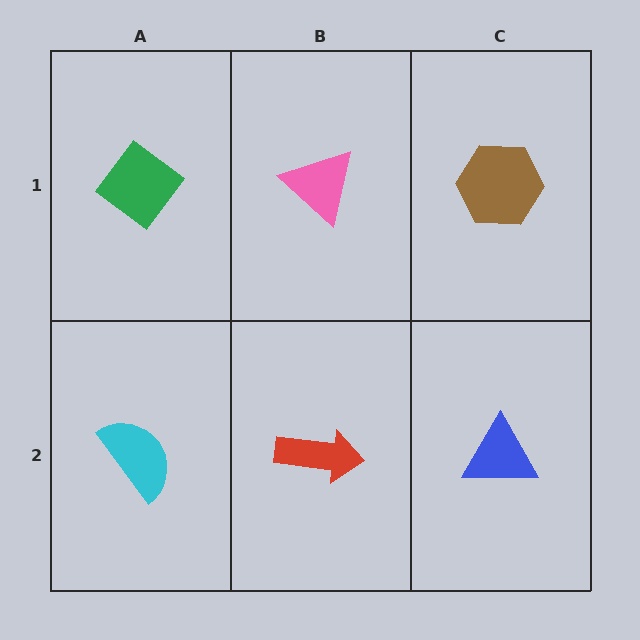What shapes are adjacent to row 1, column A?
A cyan semicircle (row 2, column A), a pink triangle (row 1, column B).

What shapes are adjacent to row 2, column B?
A pink triangle (row 1, column B), a cyan semicircle (row 2, column A), a blue triangle (row 2, column C).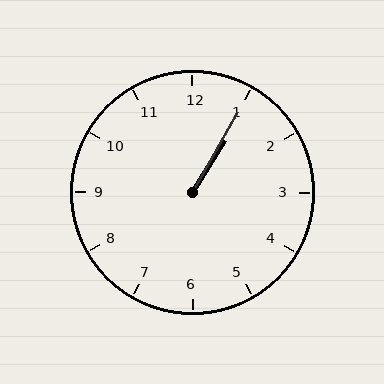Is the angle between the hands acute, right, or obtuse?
It is acute.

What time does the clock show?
1:05.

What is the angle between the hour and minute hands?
Approximately 2 degrees.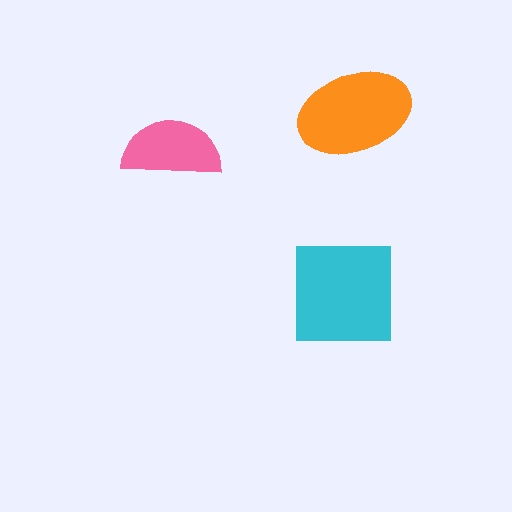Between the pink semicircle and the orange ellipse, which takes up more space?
The orange ellipse.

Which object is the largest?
The cyan square.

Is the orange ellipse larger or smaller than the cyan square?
Smaller.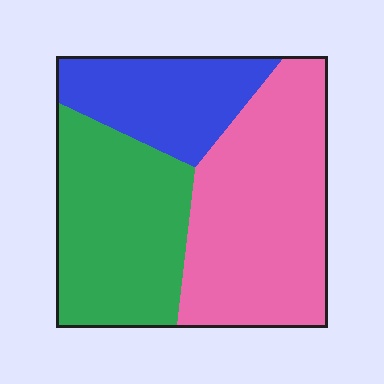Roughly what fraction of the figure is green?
Green covers around 35% of the figure.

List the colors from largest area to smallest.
From largest to smallest: pink, green, blue.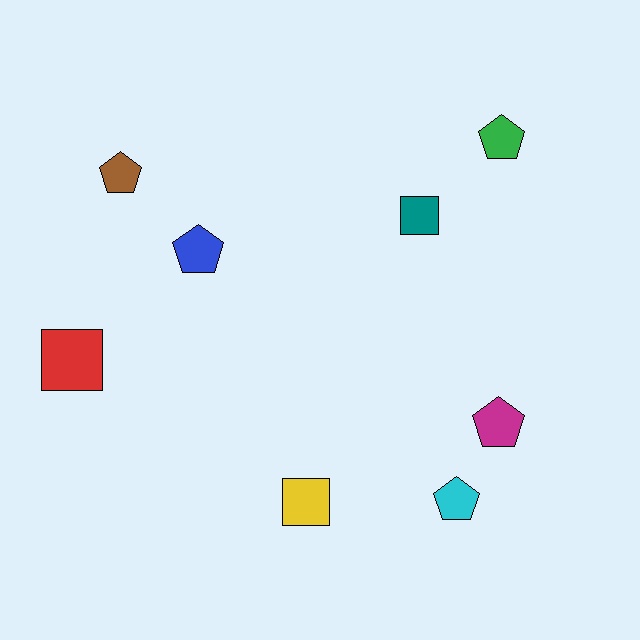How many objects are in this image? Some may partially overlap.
There are 8 objects.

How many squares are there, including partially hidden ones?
There are 3 squares.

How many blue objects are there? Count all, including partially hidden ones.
There is 1 blue object.